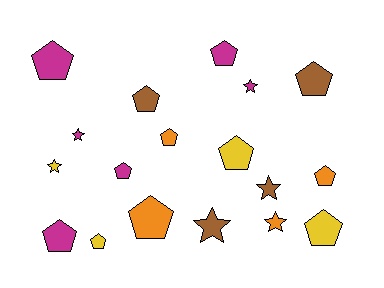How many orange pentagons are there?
There are 3 orange pentagons.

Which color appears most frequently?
Magenta, with 6 objects.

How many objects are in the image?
There are 18 objects.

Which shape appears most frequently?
Pentagon, with 12 objects.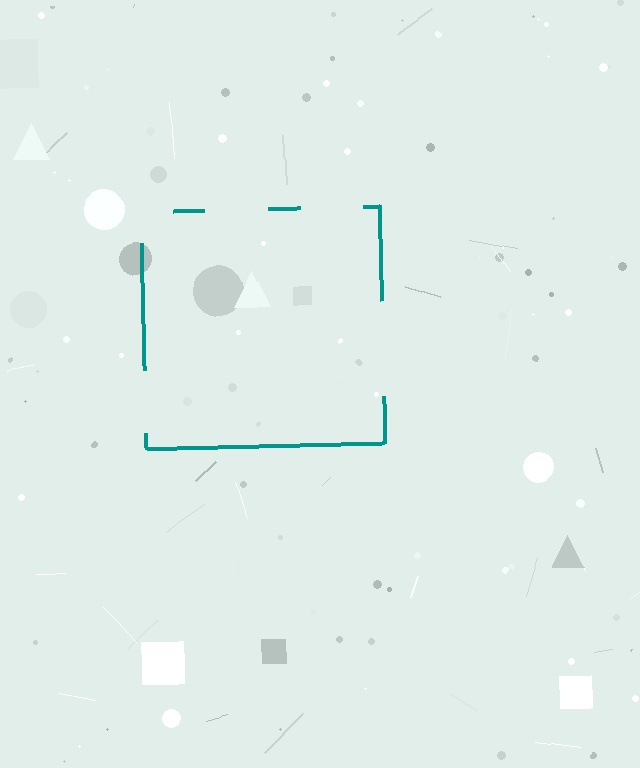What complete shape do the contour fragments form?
The contour fragments form a square.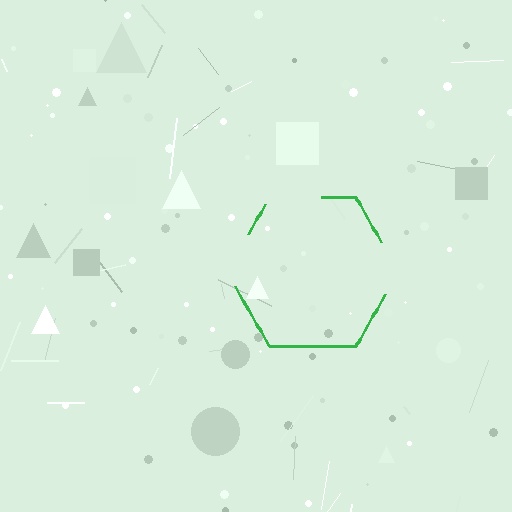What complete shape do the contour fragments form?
The contour fragments form a hexagon.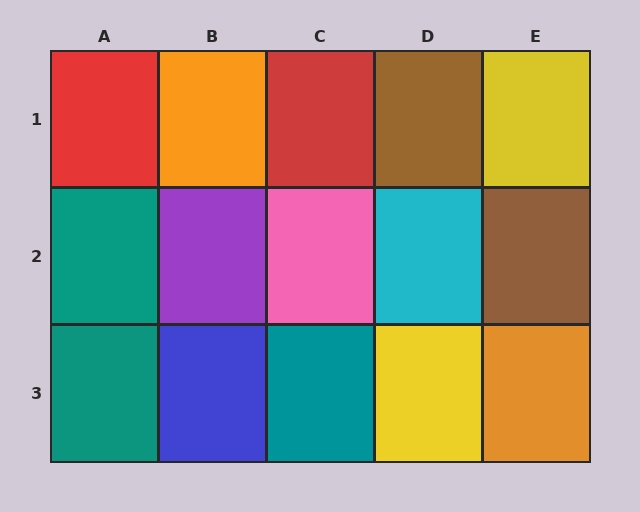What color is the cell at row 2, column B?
Purple.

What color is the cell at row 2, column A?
Teal.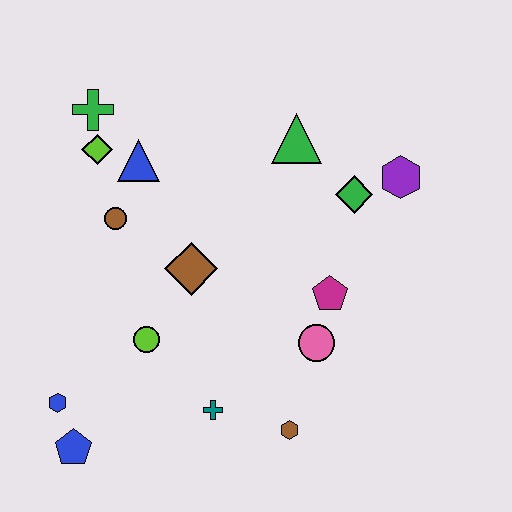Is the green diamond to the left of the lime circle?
No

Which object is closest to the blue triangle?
The lime diamond is closest to the blue triangle.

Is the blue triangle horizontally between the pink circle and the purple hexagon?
No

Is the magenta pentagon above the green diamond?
No